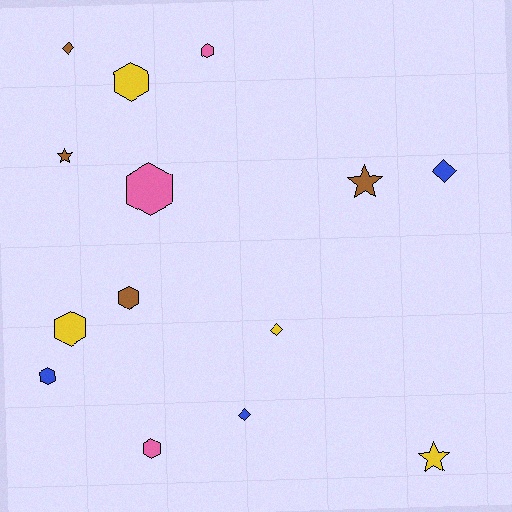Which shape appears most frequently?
Hexagon, with 7 objects.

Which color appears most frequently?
Brown, with 4 objects.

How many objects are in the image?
There are 14 objects.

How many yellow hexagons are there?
There are 2 yellow hexagons.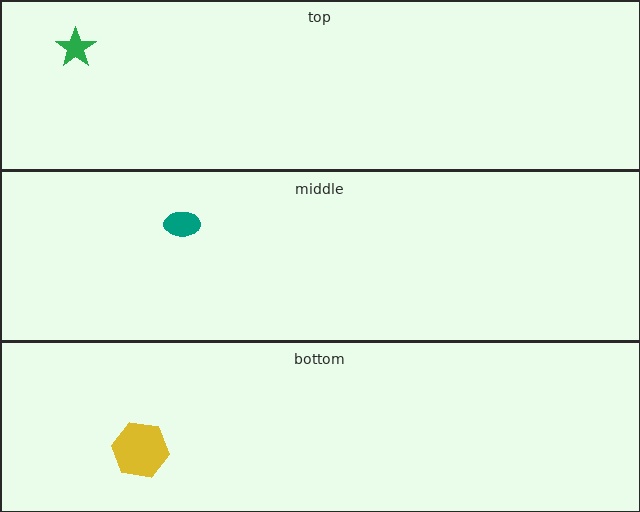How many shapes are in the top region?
1.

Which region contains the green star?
The top region.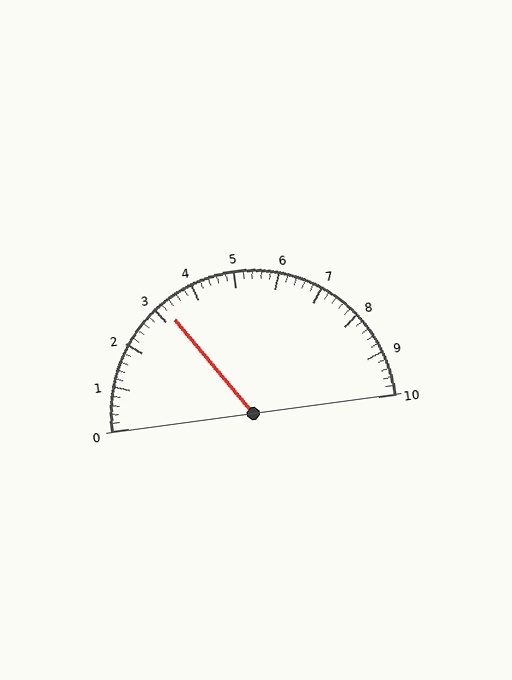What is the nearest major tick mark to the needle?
The nearest major tick mark is 3.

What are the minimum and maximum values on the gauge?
The gauge ranges from 0 to 10.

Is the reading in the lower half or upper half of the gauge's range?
The reading is in the lower half of the range (0 to 10).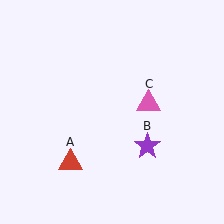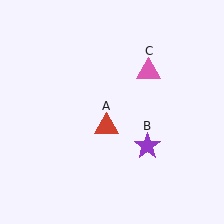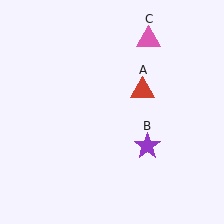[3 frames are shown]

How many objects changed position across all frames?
2 objects changed position: red triangle (object A), pink triangle (object C).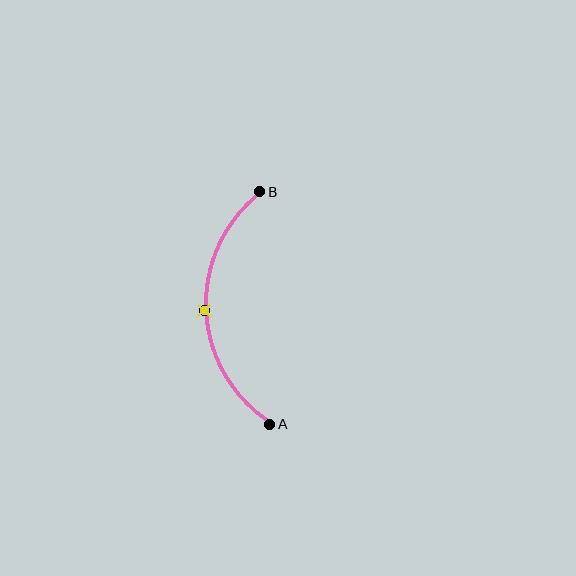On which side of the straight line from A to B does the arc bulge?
The arc bulges to the left of the straight line connecting A and B.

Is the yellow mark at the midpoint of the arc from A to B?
Yes. The yellow mark lies on the arc at equal arc-length from both A and B — it is the arc midpoint.